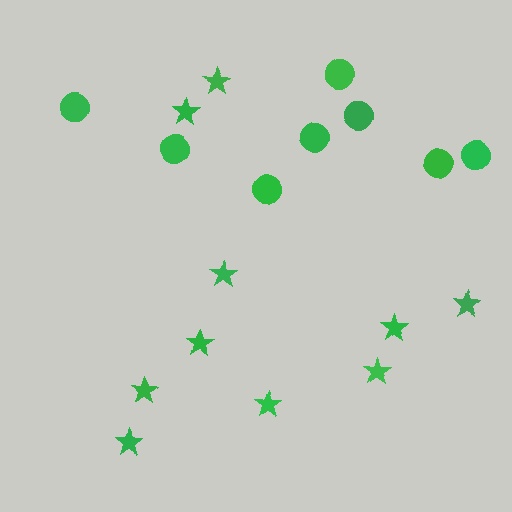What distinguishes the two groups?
There are 2 groups: one group of circles (8) and one group of stars (10).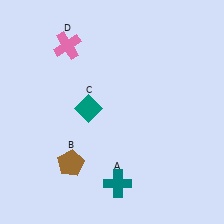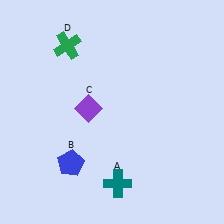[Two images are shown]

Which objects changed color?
B changed from brown to blue. C changed from teal to purple. D changed from pink to green.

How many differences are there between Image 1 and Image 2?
There are 3 differences between the two images.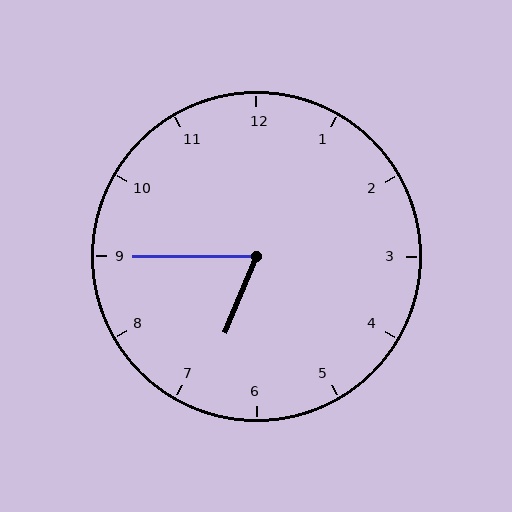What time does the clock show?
6:45.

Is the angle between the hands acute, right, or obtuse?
It is acute.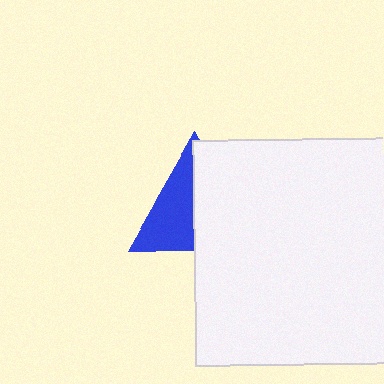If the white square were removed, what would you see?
You would see the complete blue triangle.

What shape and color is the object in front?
The object in front is a white square.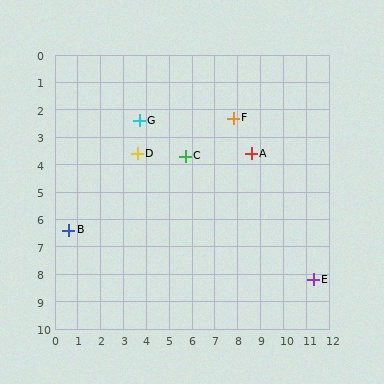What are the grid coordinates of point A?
Point A is at approximately (8.6, 3.6).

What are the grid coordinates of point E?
Point E is at approximately (11.3, 8.2).